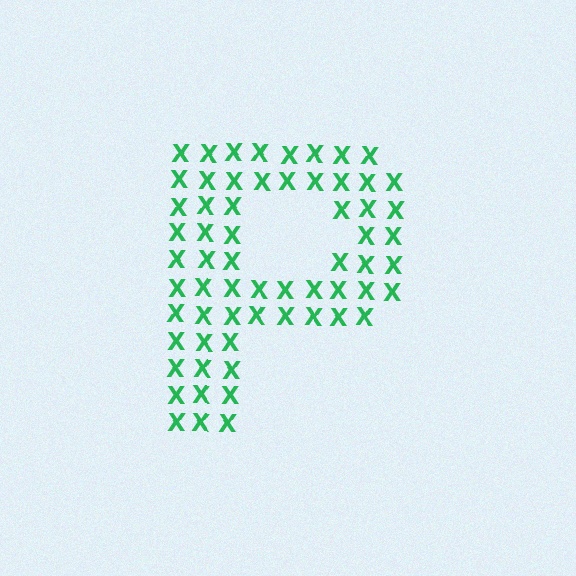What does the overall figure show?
The overall figure shows the letter P.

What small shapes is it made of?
It is made of small letter X's.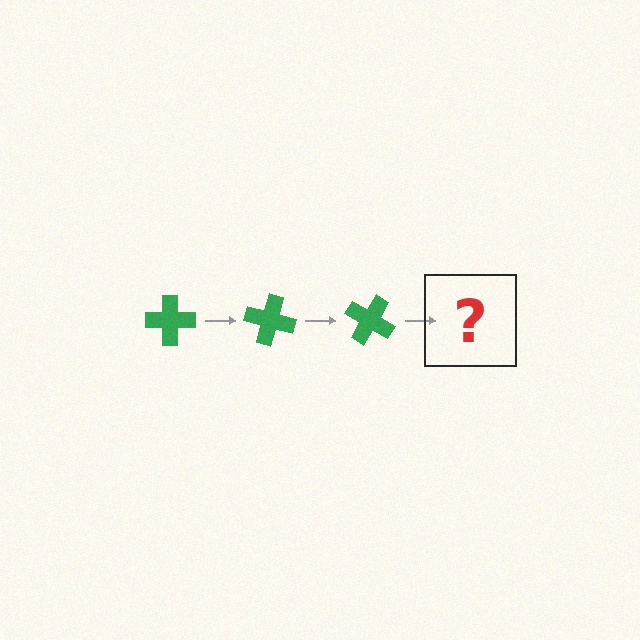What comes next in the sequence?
The next element should be a green cross rotated 45 degrees.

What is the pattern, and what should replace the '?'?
The pattern is that the cross rotates 15 degrees each step. The '?' should be a green cross rotated 45 degrees.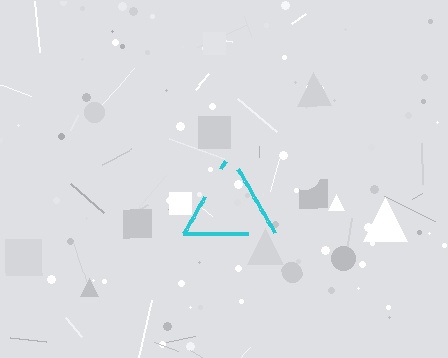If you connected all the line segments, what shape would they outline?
They would outline a triangle.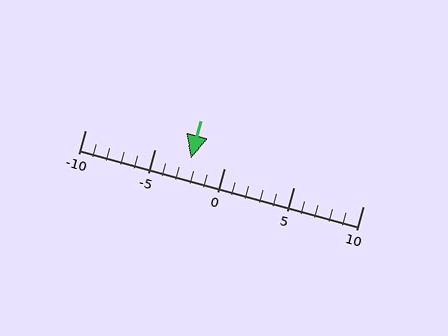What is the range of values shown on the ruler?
The ruler shows values from -10 to 10.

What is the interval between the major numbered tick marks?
The major tick marks are spaced 5 units apart.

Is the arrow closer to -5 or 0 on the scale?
The arrow is closer to 0.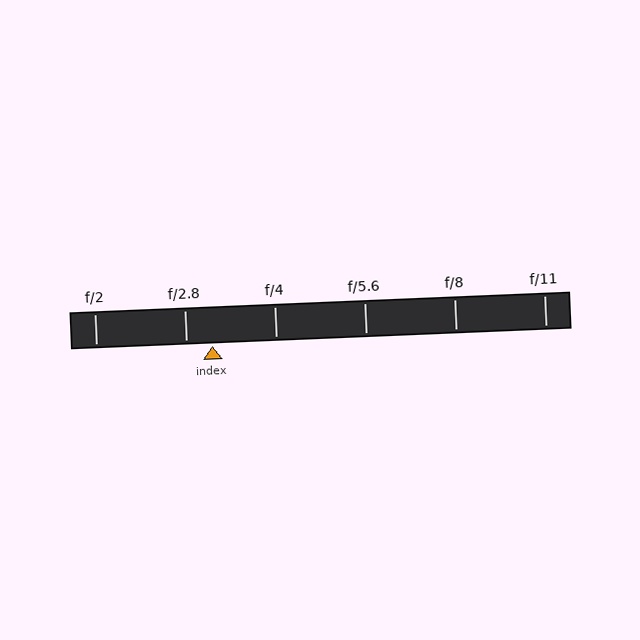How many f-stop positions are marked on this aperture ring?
There are 6 f-stop positions marked.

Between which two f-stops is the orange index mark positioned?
The index mark is between f/2.8 and f/4.